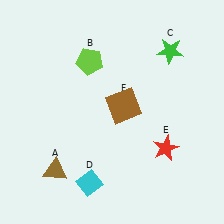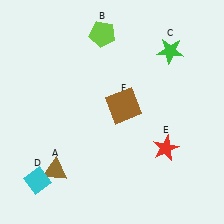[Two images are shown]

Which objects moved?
The objects that moved are: the lime pentagon (B), the cyan diamond (D).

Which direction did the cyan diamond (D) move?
The cyan diamond (D) moved left.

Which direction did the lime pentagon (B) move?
The lime pentagon (B) moved up.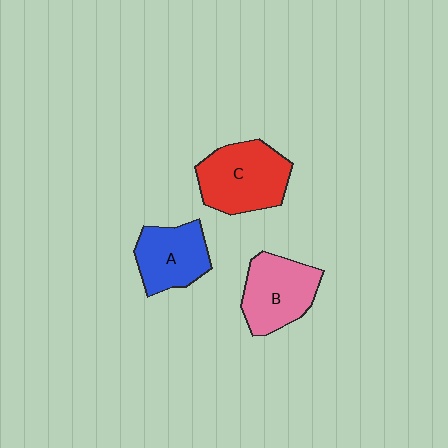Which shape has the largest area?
Shape C (red).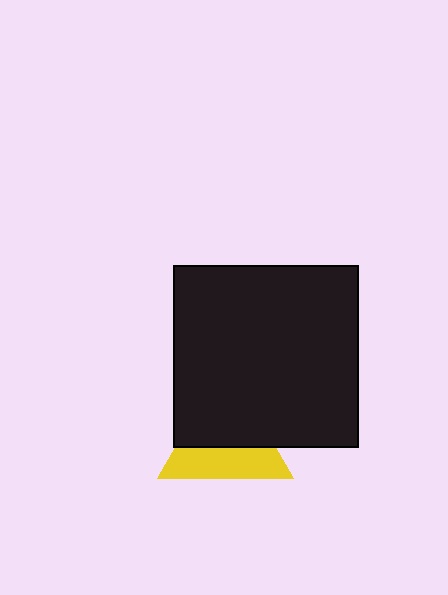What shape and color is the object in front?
The object in front is a black rectangle.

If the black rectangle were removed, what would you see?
You would see the complete yellow triangle.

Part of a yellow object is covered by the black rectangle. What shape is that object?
It is a triangle.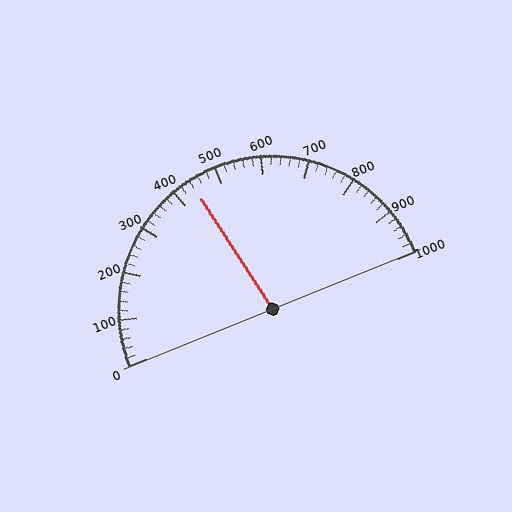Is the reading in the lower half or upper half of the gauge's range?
The reading is in the lower half of the range (0 to 1000).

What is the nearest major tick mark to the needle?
The nearest major tick mark is 400.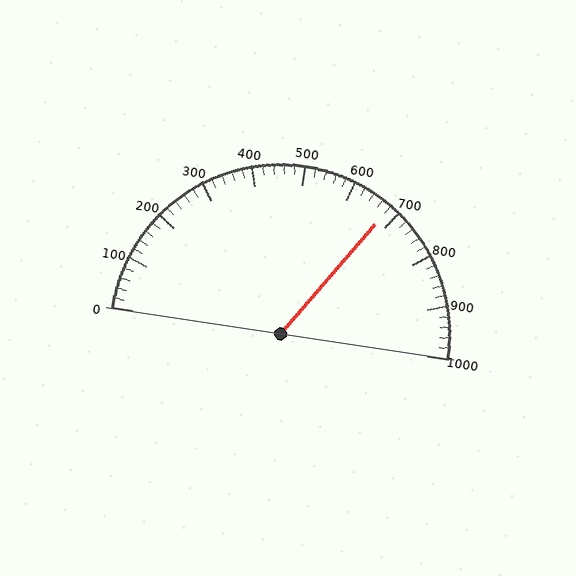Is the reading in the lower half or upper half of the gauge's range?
The reading is in the upper half of the range (0 to 1000).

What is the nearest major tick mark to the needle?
The nearest major tick mark is 700.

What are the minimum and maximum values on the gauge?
The gauge ranges from 0 to 1000.